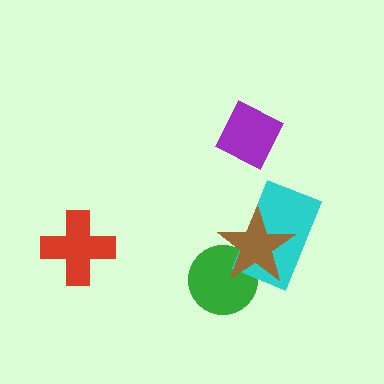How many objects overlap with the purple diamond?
0 objects overlap with the purple diamond.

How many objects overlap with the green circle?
2 objects overlap with the green circle.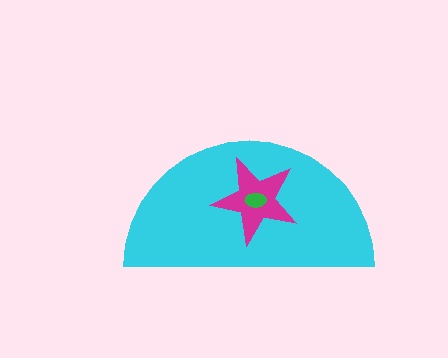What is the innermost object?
The green ellipse.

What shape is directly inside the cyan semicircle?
The magenta star.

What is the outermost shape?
The cyan semicircle.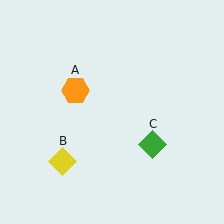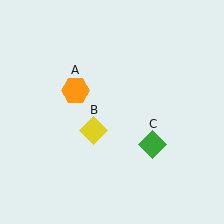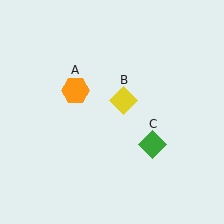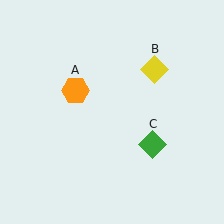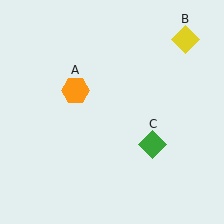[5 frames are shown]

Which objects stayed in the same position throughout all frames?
Orange hexagon (object A) and green diamond (object C) remained stationary.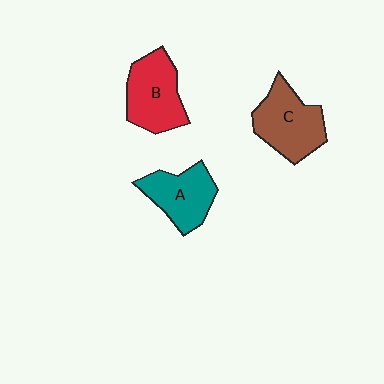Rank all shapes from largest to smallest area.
From largest to smallest: C (brown), B (red), A (teal).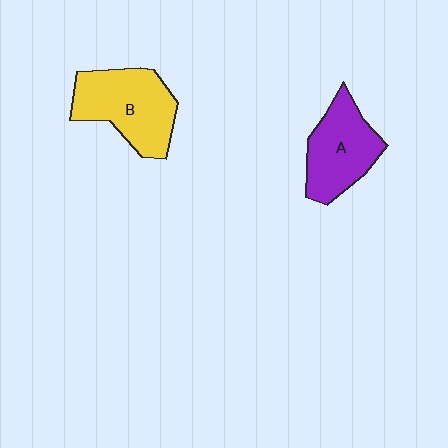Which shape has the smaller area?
Shape A (purple).